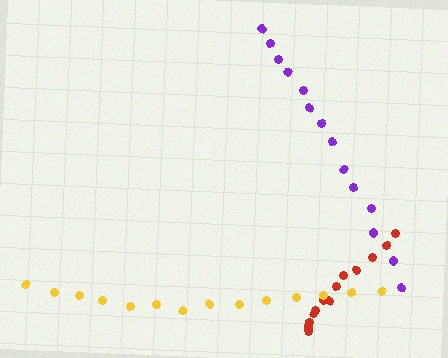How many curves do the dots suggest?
There are 3 distinct paths.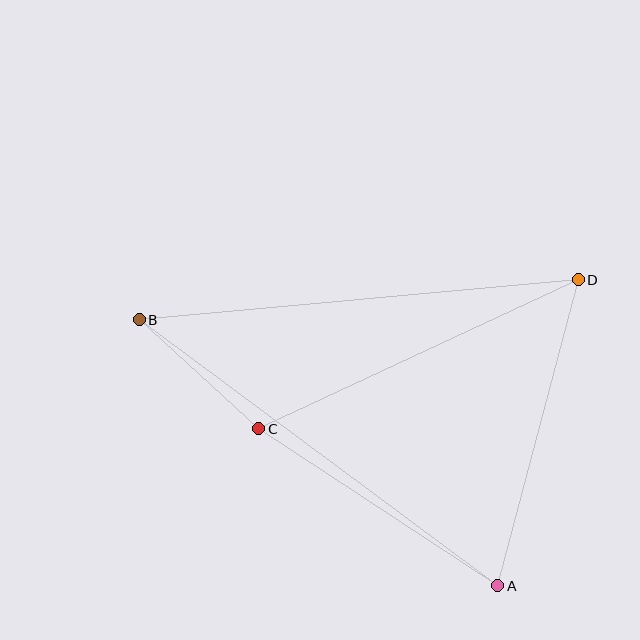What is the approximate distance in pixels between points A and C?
The distance between A and C is approximately 286 pixels.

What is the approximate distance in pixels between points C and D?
The distance between C and D is approximately 352 pixels.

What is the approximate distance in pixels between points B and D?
The distance between B and D is approximately 441 pixels.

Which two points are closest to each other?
Points B and C are closest to each other.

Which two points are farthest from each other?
Points A and B are farthest from each other.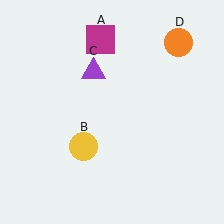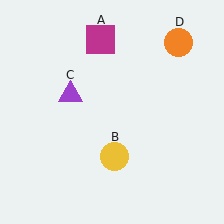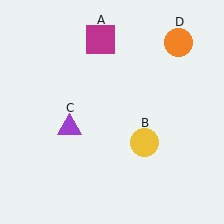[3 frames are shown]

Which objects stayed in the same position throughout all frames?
Magenta square (object A) and orange circle (object D) remained stationary.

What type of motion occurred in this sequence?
The yellow circle (object B), purple triangle (object C) rotated counterclockwise around the center of the scene.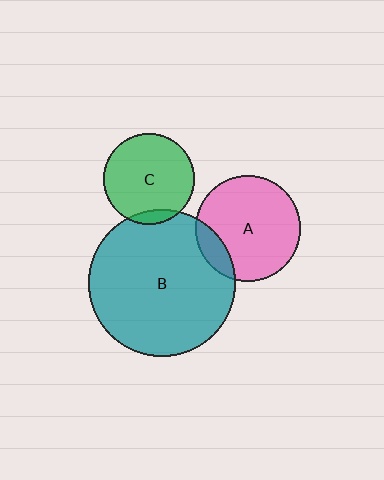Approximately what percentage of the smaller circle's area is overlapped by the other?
Approximately 10%.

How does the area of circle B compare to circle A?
Approximately 1.9 times.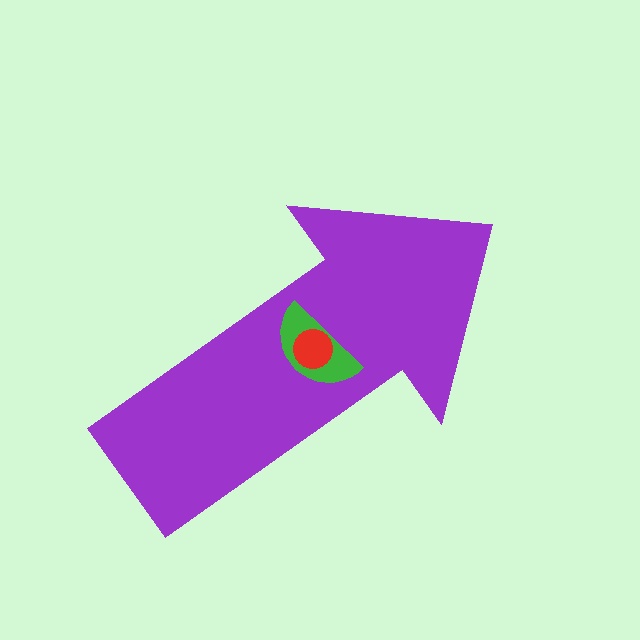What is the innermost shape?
The red circle.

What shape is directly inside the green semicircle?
The red circle.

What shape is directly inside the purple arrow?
The green semicircle.